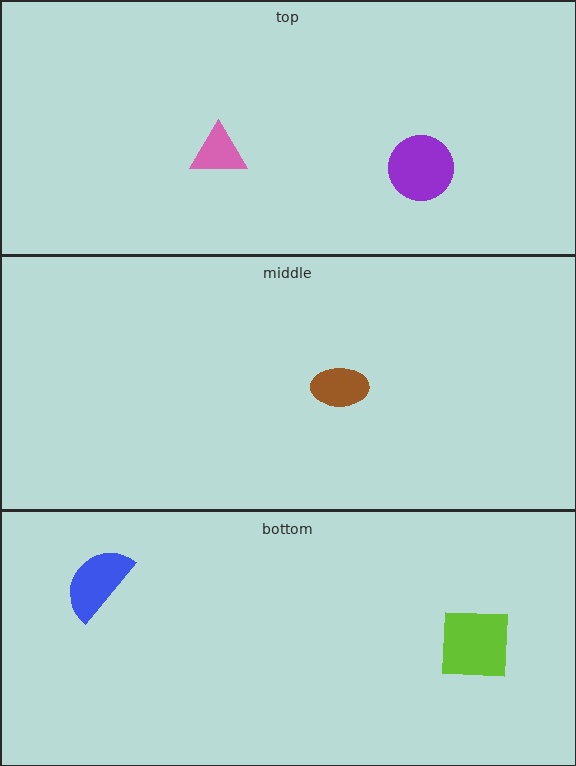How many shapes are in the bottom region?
2.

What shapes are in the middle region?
The brown ellipse.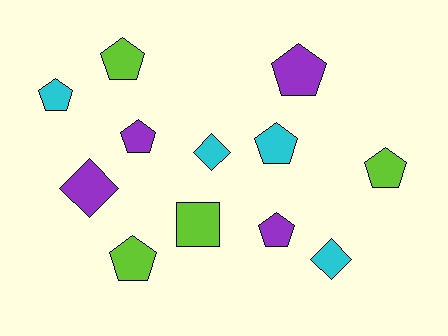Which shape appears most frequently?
Pentagon, with 8 objects.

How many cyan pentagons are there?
There are 2 cyan pentagons.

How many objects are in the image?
There are 12 objects.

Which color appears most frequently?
Lime, with 4 objects.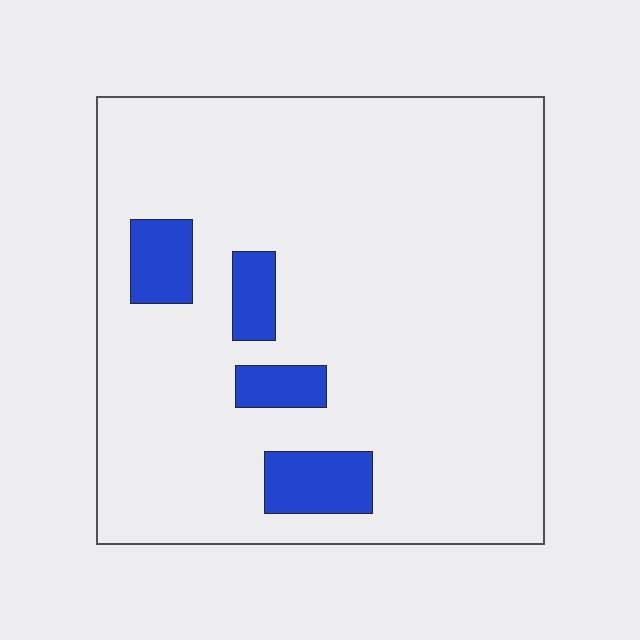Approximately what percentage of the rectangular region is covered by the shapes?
Approximately 10%.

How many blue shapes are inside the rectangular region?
4.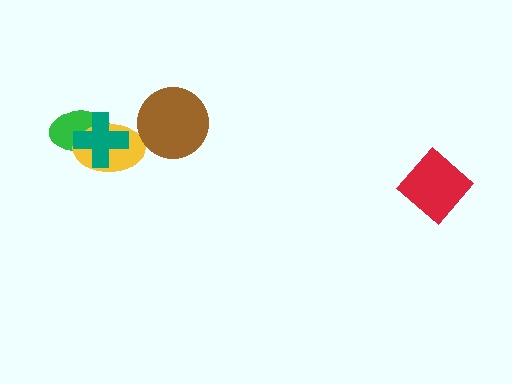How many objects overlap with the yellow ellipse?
2 objects overlap with the yellow ellipse.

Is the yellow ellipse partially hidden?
Yes, it is partially covered by another shape.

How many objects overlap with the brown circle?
0 objects overlap with the brown circle.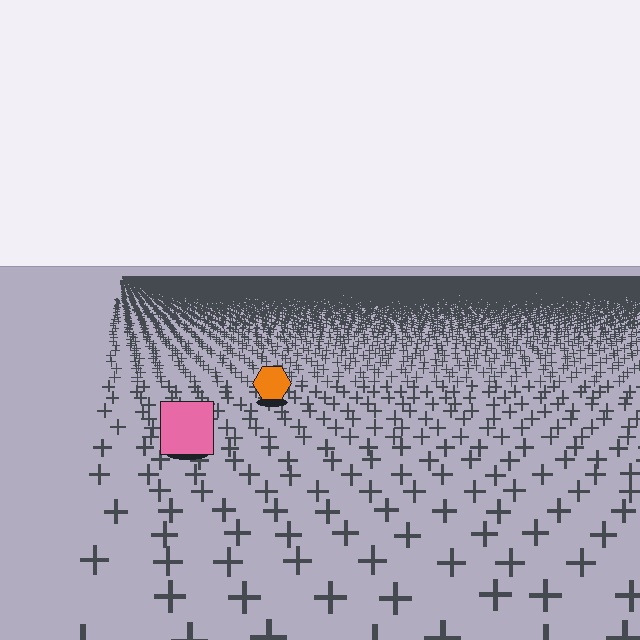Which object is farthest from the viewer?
The orange hexagon is farthest from the viewer. It appears smaller and the ground texture around it is denser.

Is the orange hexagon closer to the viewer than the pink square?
No. The pink square is closer — you can tell from the texture gradient: the ground texture is coarser near it.